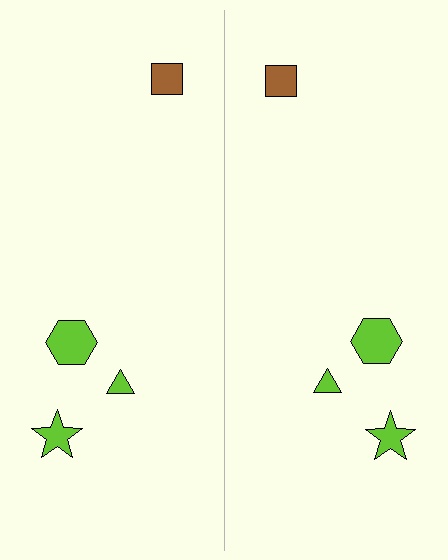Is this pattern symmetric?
Yes, this pattern has bilateral (reflection) symmetry.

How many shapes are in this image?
There are 8 shapes in this image.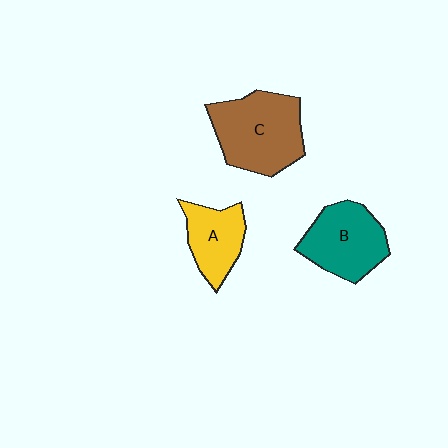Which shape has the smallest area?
Shape A (yellow).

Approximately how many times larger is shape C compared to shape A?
Approximately 1.6 times.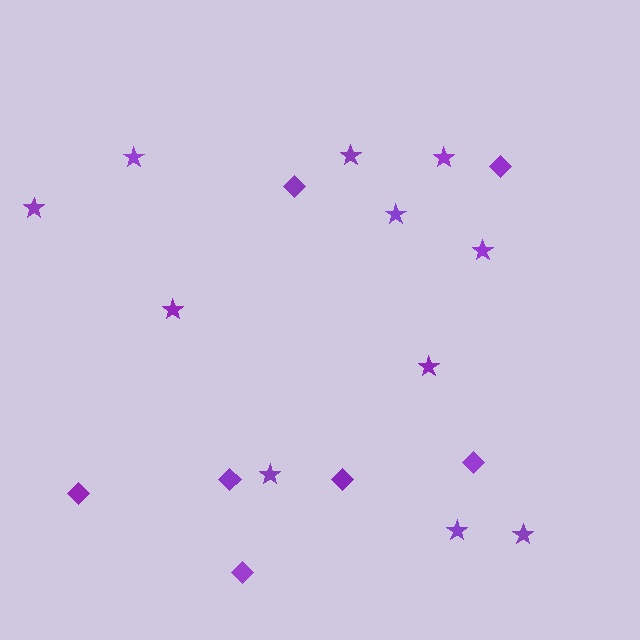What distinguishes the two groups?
There are 2 groups: one group of stars (11) and one group of diamonds (7).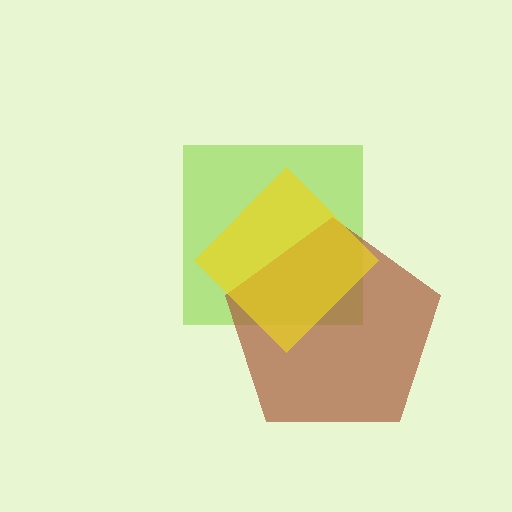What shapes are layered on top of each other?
The layered shapes are: a lime square, a brown pentagon, a yellow diamond.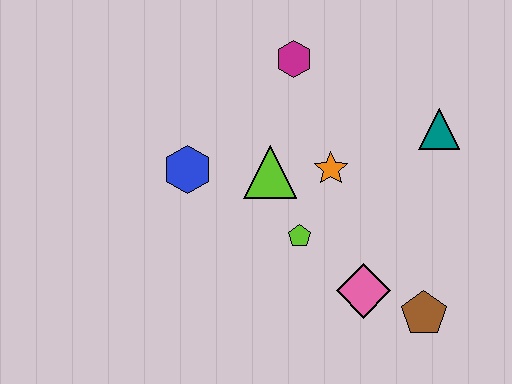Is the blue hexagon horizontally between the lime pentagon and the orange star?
No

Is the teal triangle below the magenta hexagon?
Yes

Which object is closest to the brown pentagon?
The pink diamond is closest to the brown pentagon.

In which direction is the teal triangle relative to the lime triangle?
The teal triangle is to the right of the lime triangle.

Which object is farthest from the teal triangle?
The blue hexagon is farthest from the teal triangle.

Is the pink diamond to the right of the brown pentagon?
No